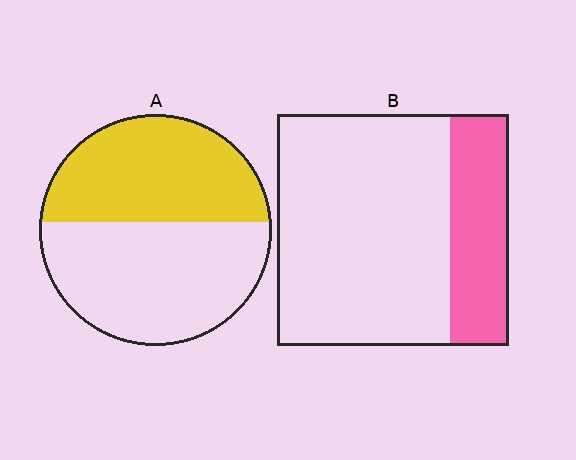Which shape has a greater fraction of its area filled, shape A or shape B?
Shape A.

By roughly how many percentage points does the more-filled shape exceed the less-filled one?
By roughly 20 percentage points (A over B).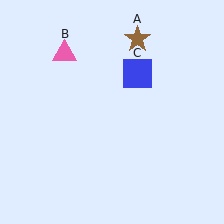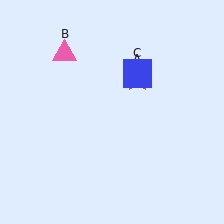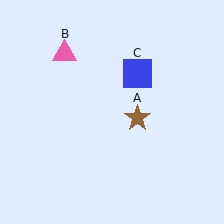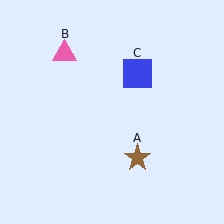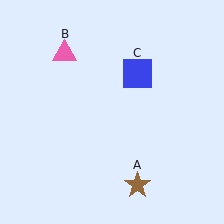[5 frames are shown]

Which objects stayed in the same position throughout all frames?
Pink triangle (object B) and blue square (object C) remained stationary.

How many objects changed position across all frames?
1 object changed position: brown star (object A).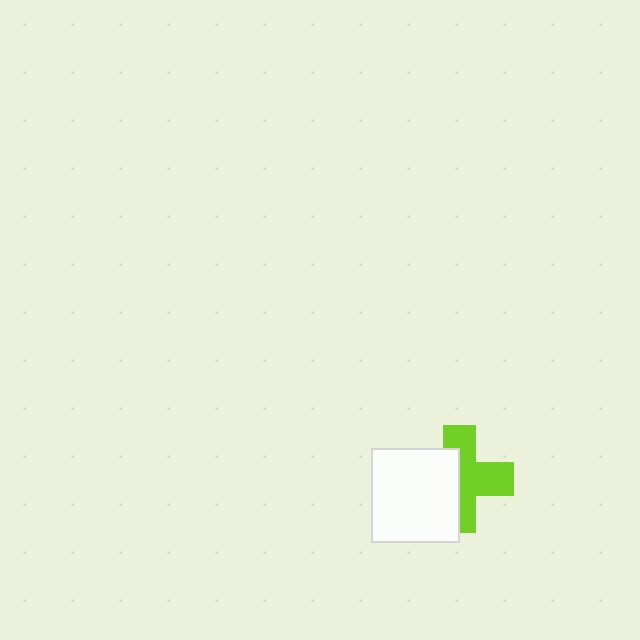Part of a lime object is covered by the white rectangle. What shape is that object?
It is a cross.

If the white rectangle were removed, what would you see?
You would see the complete lime cross.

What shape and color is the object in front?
The object in front is a white rectangle.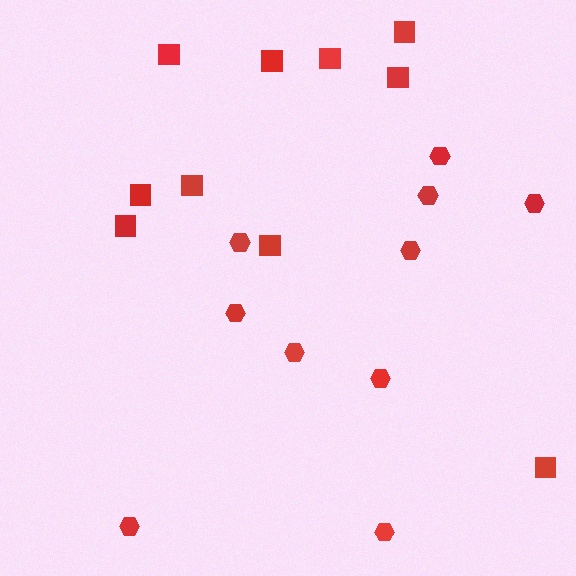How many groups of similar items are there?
There are 2 groups: one group of hexagons (10) and one group of squares (10).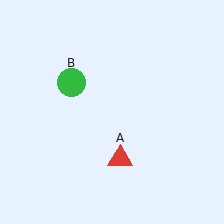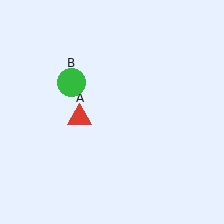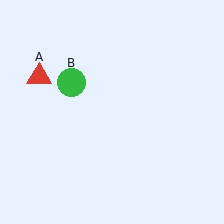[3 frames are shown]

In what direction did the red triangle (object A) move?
The red triangle (object A) moved up and to the left.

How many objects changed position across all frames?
1 object changed position: red triangle (object A).